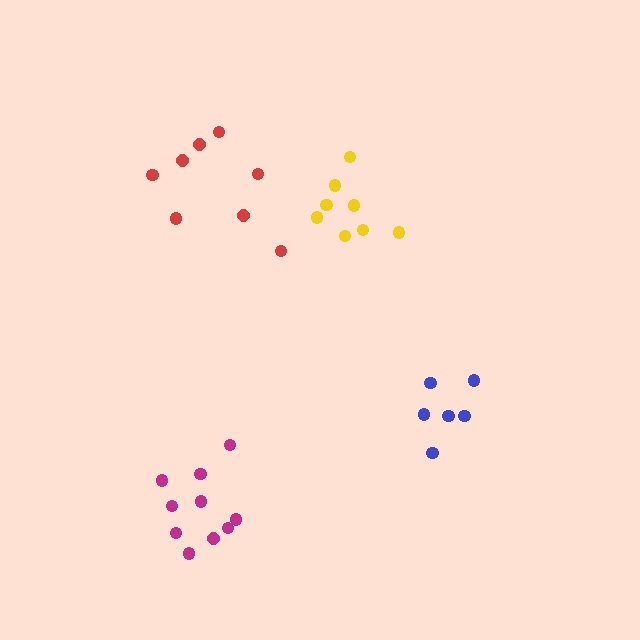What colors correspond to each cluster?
The clusters are colored: yellow, magenta, red, blue.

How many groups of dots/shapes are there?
There are 4 groups.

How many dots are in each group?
Group 1: 8 dots, Group 2: 10 dots, Group 3: 8 dots, Group 4: 6 dots (32 total).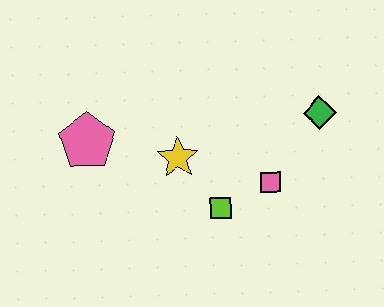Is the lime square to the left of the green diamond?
Yes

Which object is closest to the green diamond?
The pink square is closest to the green diamond.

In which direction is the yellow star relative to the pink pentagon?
The yellow star is to the right of the pink pentagon.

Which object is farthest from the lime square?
The pink pentagon is farthest from the lime square.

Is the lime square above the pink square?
No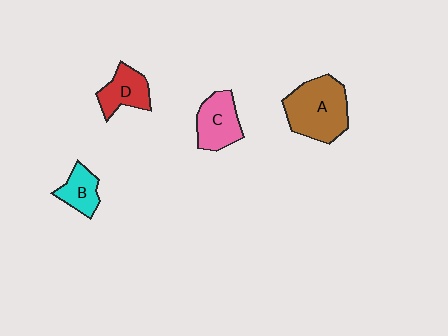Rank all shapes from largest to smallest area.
From largest to smallest: A (brown), C (pink), D (red), B (cyan).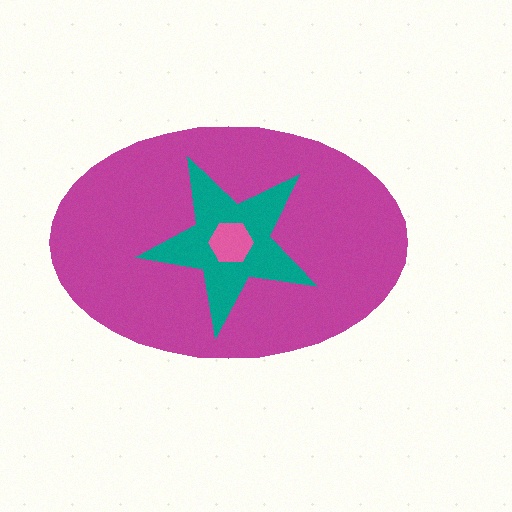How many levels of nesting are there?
3.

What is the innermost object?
The pink hexagon.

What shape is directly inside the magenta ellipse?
The teal star.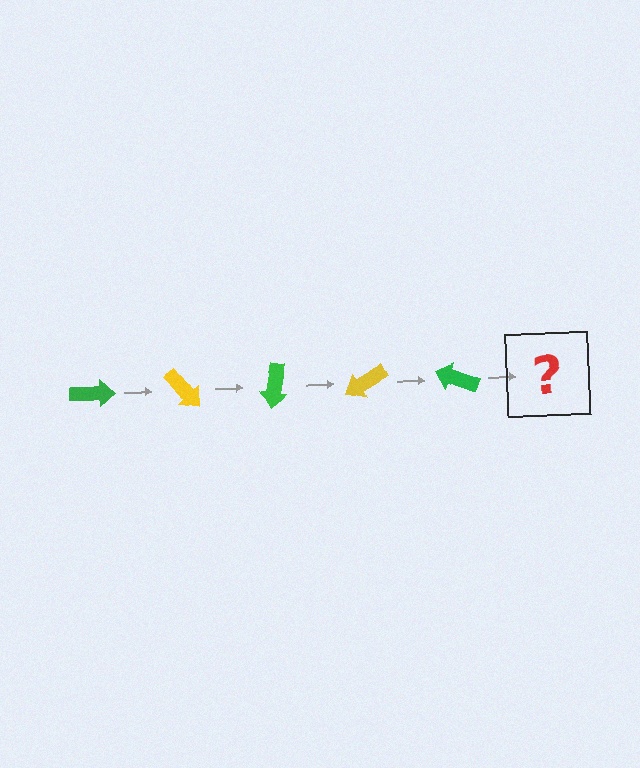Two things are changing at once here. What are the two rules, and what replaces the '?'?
The two rules are that it rotates 50 degrees each step and the color cycles through green and yellow. The '?' should be a yellow arrow, rotated 250 degrees from the start.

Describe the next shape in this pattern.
It should be a yellow arrow, rotated 250 degrees from the start.